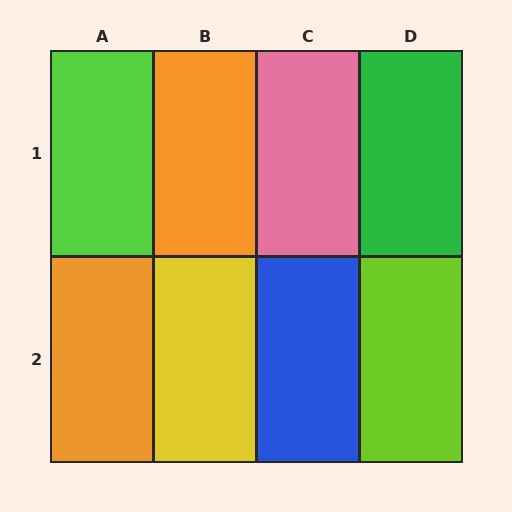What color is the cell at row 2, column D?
Lime.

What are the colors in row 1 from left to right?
Lime, orange, pink, green.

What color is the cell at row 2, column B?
Yellow.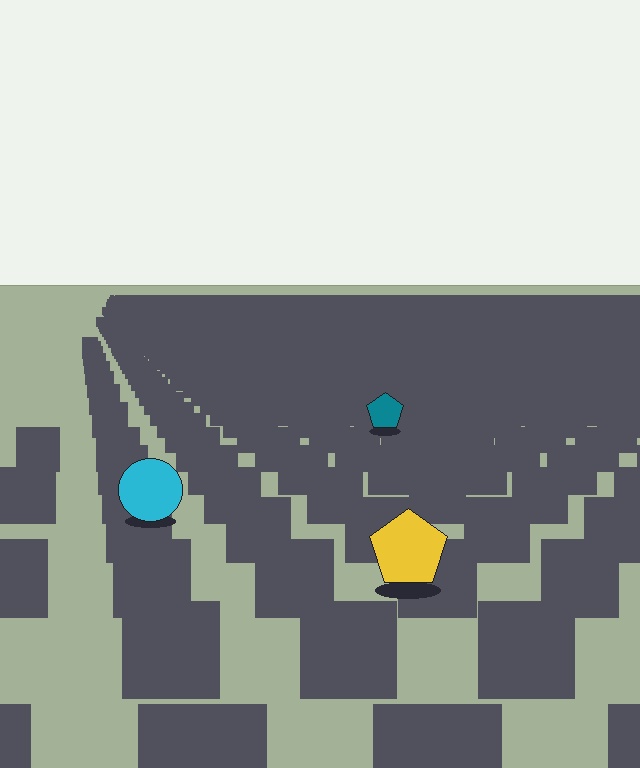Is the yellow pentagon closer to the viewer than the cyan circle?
Yes. The yellow pentagon is closer — you can tell from the texture gradient: the ground texture is coarser near it.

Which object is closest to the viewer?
The yellow pentagon is closest. The texture marks near it are larger and more spread out.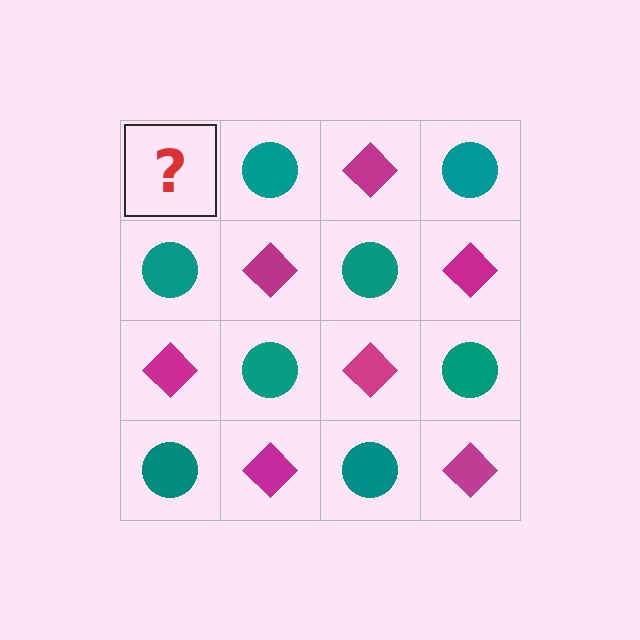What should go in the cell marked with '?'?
The missing cell should contain a magenta diamond.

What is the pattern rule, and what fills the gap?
The rule is that it alternates magenta diamond and teal circle in a checkerboard pattern. The gap should be filled with a magenta diamond.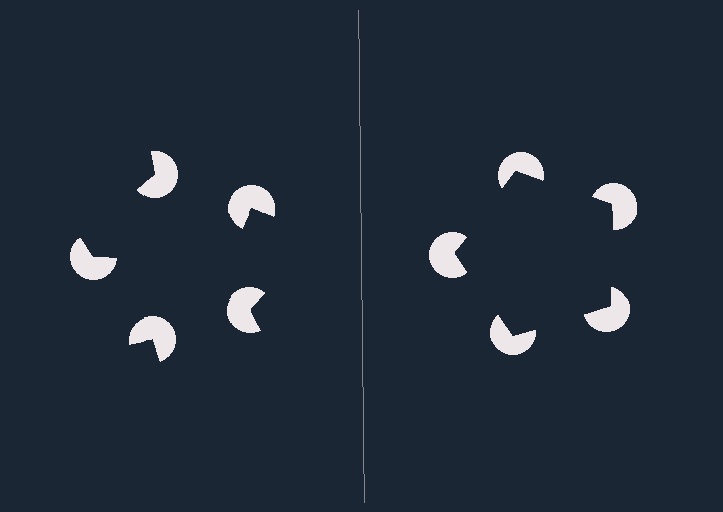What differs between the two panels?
The pac-man discs are positioned identically on both sides; only the wedge orientations differ. On the right they align to a pentagon; on the left they are misaligned.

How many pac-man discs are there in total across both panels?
10 — 5 on each side.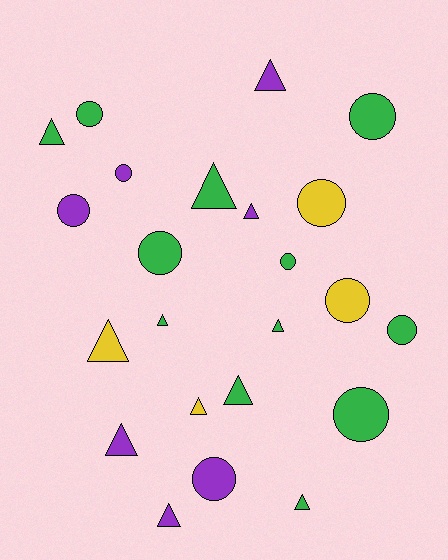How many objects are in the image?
There are 23 objects.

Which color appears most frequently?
Green, with 12 objects.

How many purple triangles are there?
There are 4 purple triangles.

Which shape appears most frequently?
Triangle, with 12 objects.